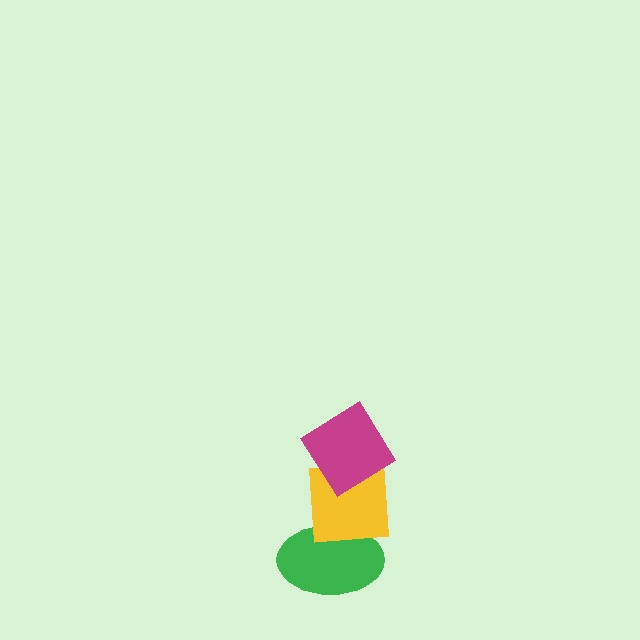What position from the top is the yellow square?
The yellow square is 2nd from the top.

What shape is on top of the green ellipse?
The yellow square is on top of the green ellipse.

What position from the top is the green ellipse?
The green ellipse is 3rd from the top.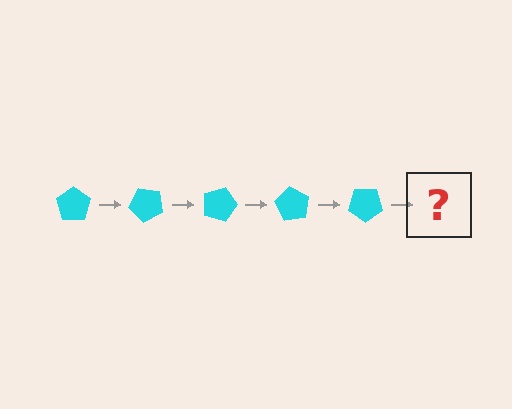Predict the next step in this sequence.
The next step is a cyan pentagon rotated 225 degrees.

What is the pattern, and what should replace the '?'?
The pattern is that the pentagon rotates 45 degrees each step. The '?' should be a cyan pentagon rotated 225 degrees.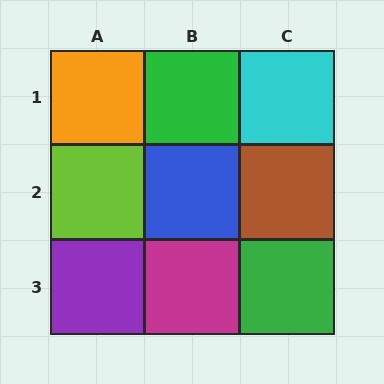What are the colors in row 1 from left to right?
Orange, green, cyan.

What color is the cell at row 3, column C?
Green.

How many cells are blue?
1 cell is blue.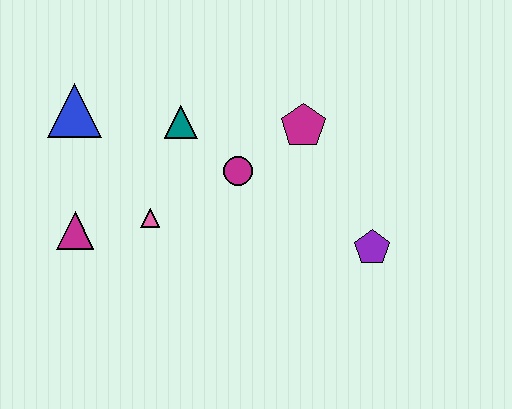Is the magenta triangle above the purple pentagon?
Yes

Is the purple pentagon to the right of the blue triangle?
Yes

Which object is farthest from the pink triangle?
The purple pentagon is farthest from the pink triangle.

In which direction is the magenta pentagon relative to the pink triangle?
The magenta pentagon is to the right of the pink triangle.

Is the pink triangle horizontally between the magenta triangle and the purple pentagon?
Yes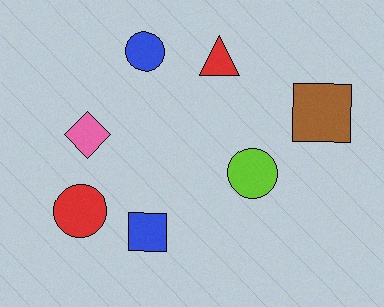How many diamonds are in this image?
There is 1 diamond.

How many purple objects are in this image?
There are no purple objects.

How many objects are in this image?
There are 7 objects.